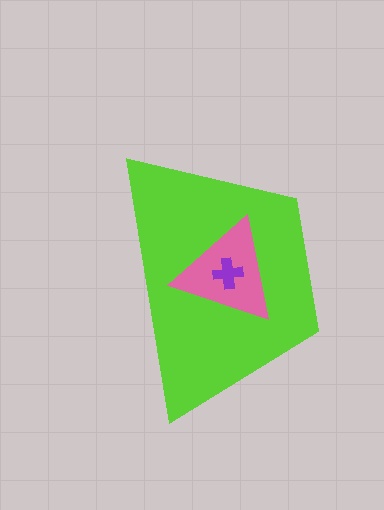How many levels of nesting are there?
3.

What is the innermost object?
The purple cross.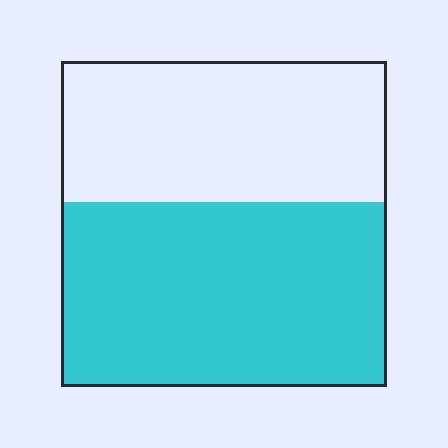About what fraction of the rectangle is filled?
About three fifths (3/5).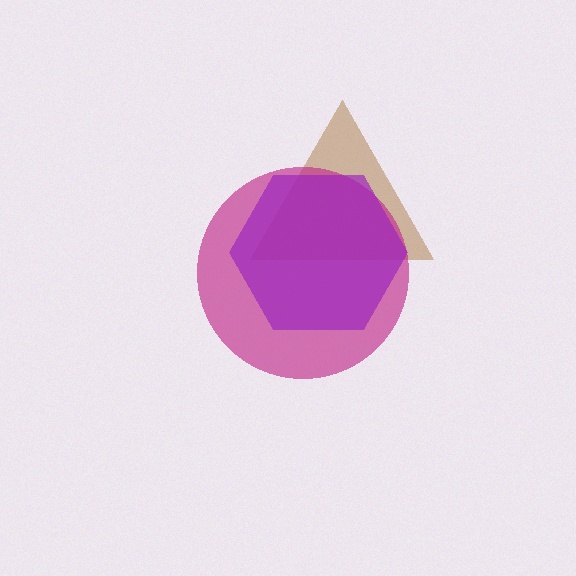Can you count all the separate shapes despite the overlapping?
Yes, there are 3 separate shapes.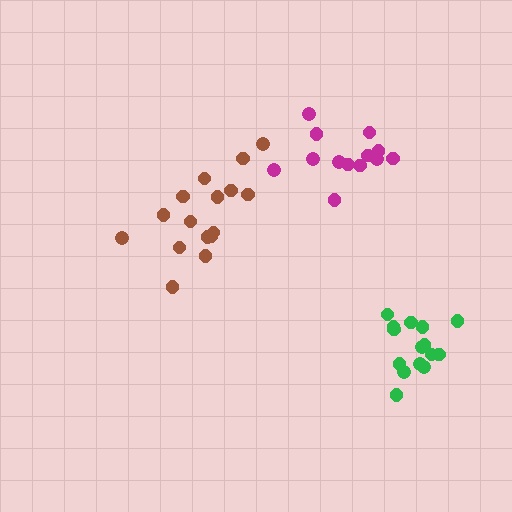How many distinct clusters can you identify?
There are 3 distinct clusters.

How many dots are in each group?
Group 1: 16 dots, Group 2: 15 dots, Group 3: 13 dots (44 total).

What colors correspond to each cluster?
The clusters are colored: brown, green, magenta.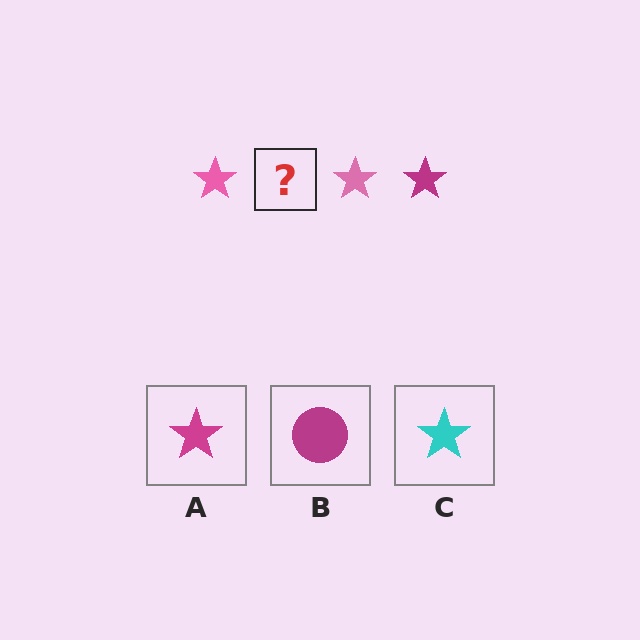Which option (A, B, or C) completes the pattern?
A.